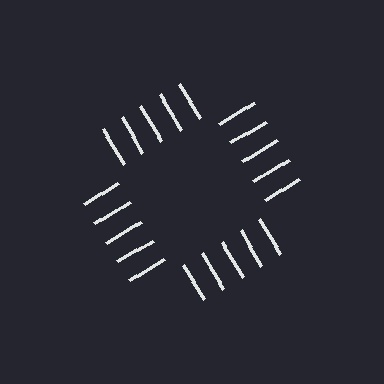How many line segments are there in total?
20 — 5 along each of the 4 edges.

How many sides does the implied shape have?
4 sides — the line-ends trace a square.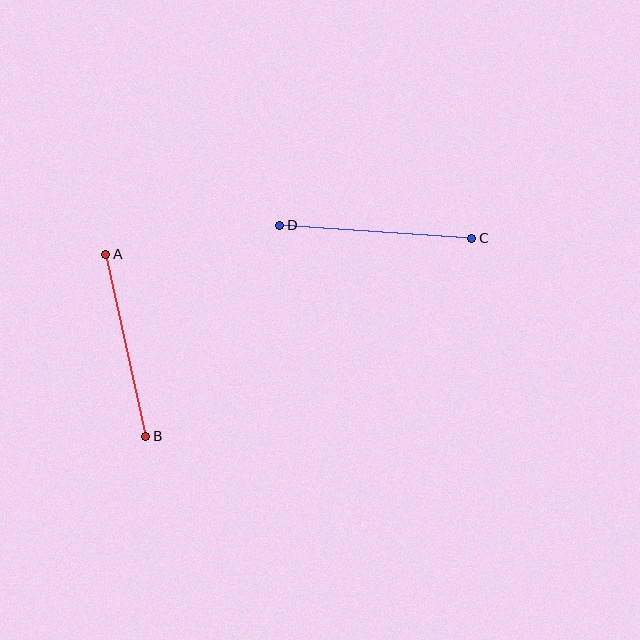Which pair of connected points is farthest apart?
Points C and D are farthest apart.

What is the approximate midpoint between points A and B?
The midpoint is at approximately (126, 345) pixels.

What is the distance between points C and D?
The distance is approximately 192 pixels.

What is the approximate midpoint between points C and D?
The midpoint is at approximately (376, 232) pixels.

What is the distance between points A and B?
The distance is approximately 186 pixels.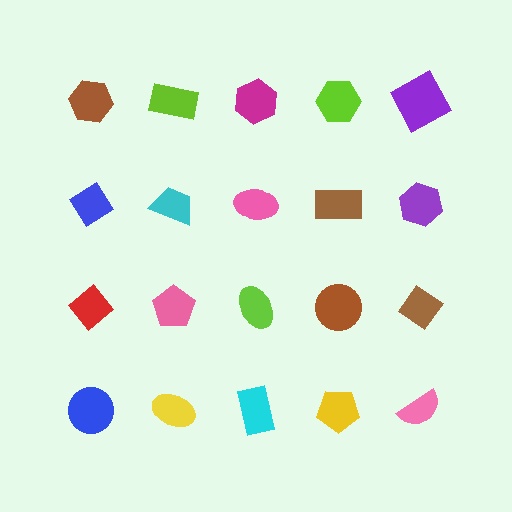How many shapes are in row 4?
5 shapes.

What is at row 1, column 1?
A brown hexagon.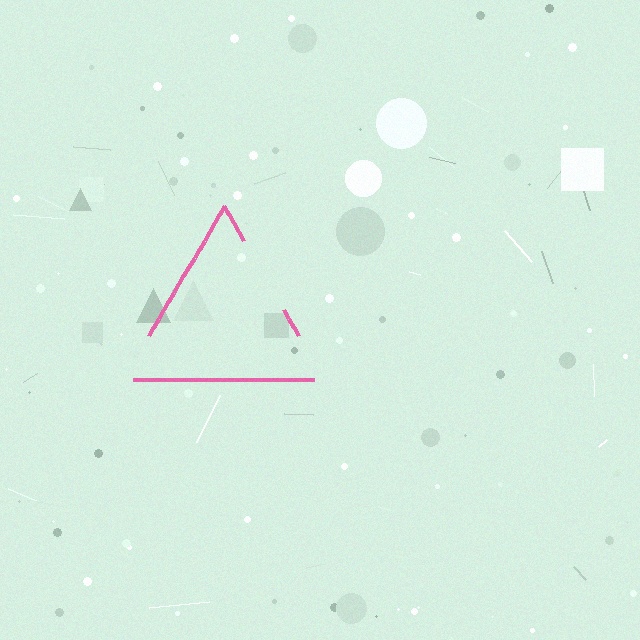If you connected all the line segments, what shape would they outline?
They would outline a triangle.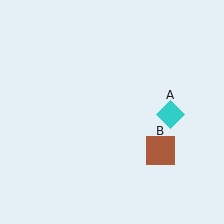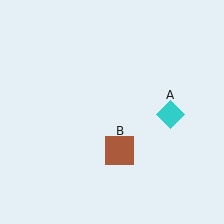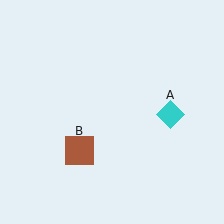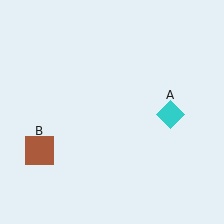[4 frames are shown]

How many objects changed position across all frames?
1 object changed position: brown square (object B).